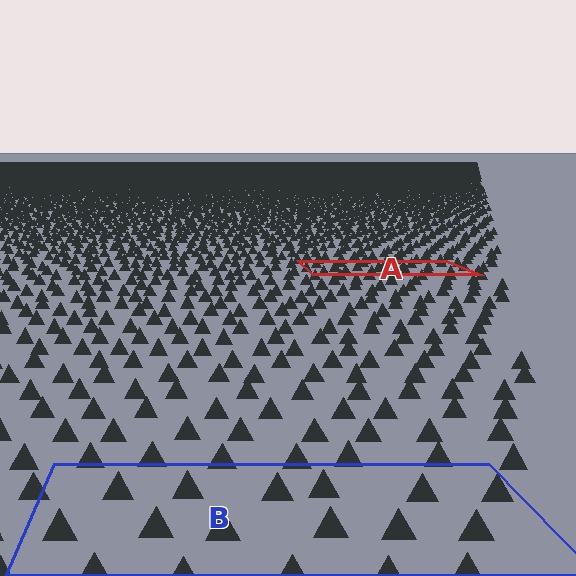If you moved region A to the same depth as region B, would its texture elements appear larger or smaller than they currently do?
They would appear larger. At a closer depth, the same texture elements are projected at a bigger on-screen size.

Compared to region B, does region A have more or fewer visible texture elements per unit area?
Region A has more texture elements per unit area — they are packed more densely because it is farther away.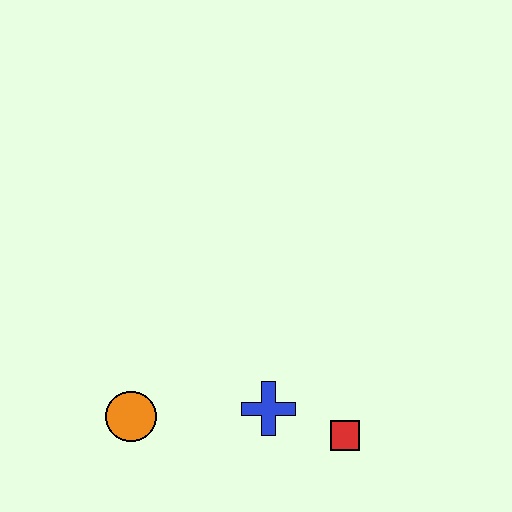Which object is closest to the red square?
The blue cross is closest to the red square.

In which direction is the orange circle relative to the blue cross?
The orange circle is to the left of the blue cross.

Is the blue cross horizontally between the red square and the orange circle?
Yes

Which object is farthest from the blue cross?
The orange circle is farthest from the blue cross.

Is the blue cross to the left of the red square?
Yes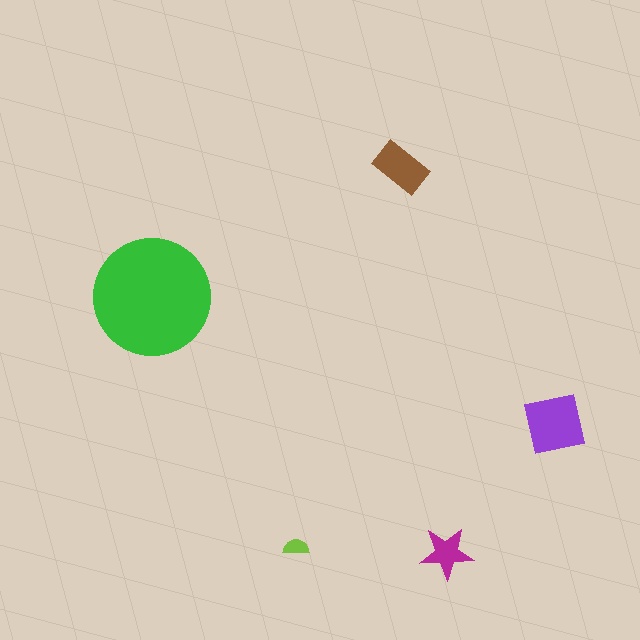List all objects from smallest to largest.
The lime semicircle, the magenta star, the brown rectangle, the purple square, the green circle.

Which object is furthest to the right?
The purple square is rightmost.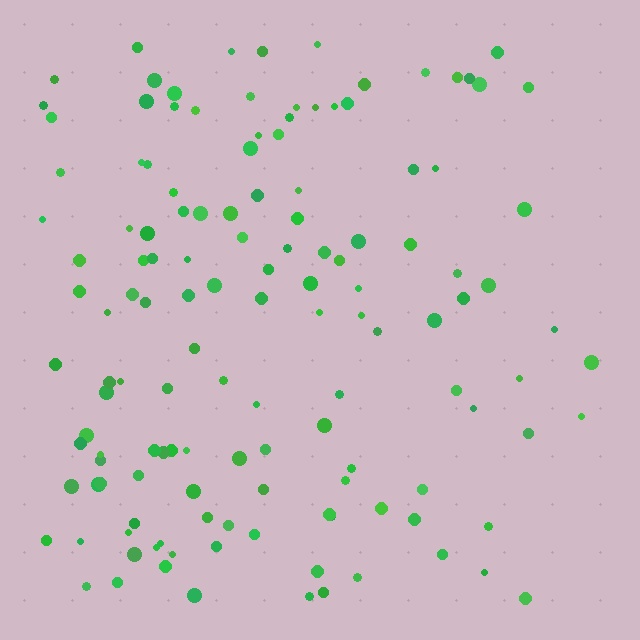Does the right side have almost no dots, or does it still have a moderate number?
Still a moderate number, just noticeably fewer than the left.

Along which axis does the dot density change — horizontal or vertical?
Horizontal.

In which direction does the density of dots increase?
From right to left, with the left side densest.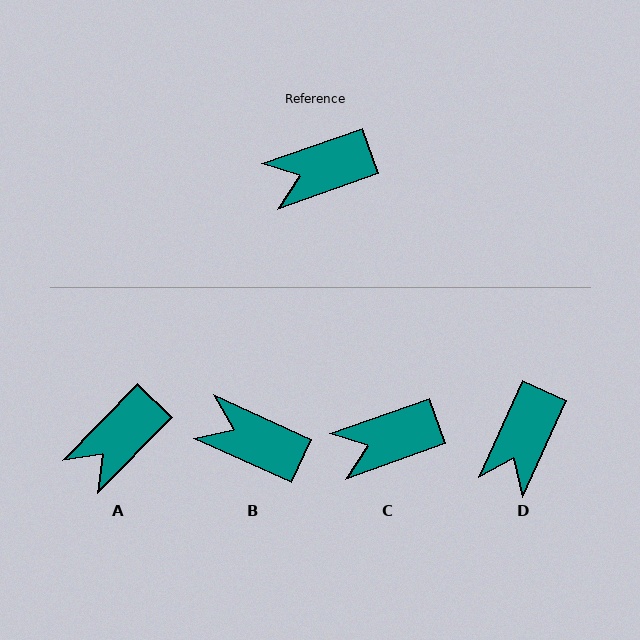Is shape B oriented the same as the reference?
No, it is off by about 44 degrees.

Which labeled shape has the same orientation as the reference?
C.